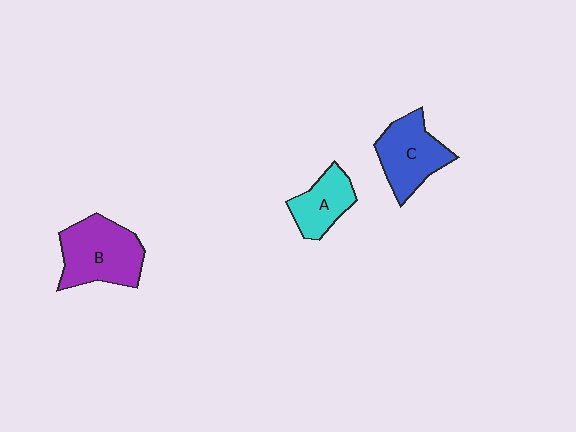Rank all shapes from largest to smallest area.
From largest to smallest: B (purple), C (blue), A (cyan).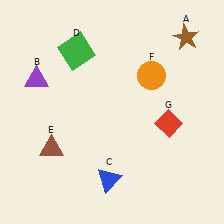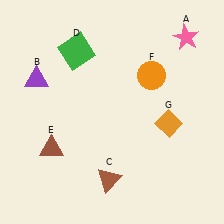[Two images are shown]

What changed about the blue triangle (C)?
In Image 1, C is blue. In Image 2, it changed to brown.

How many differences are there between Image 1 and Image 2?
There are 3 differences between the two images.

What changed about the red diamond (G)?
In Image 1, G is red. In Image 2, it changed to orange.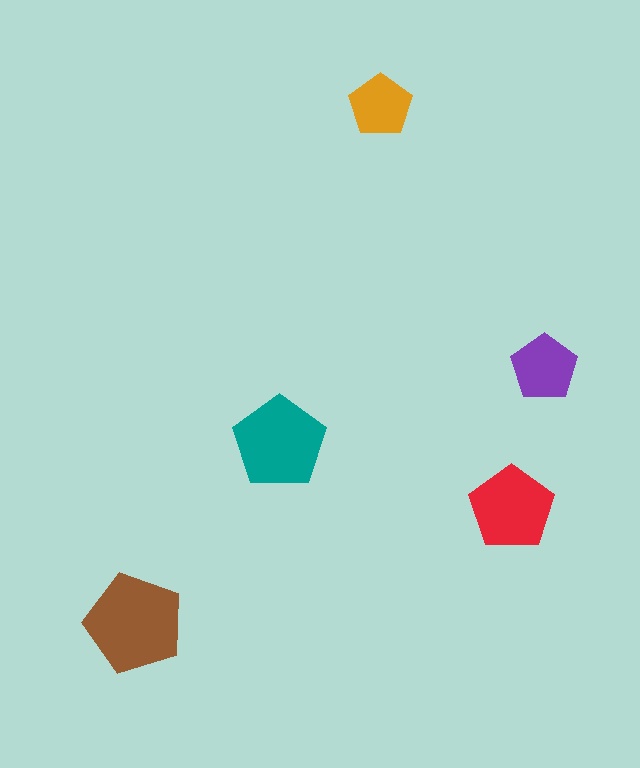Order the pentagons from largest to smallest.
the brown one, the teal one, the red one, the purple one, the orange one.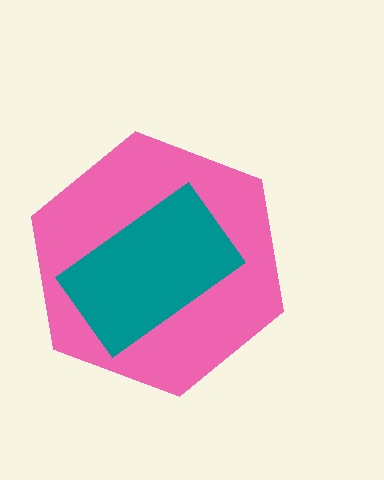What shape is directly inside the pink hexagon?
The teal rectangle.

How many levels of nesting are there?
2.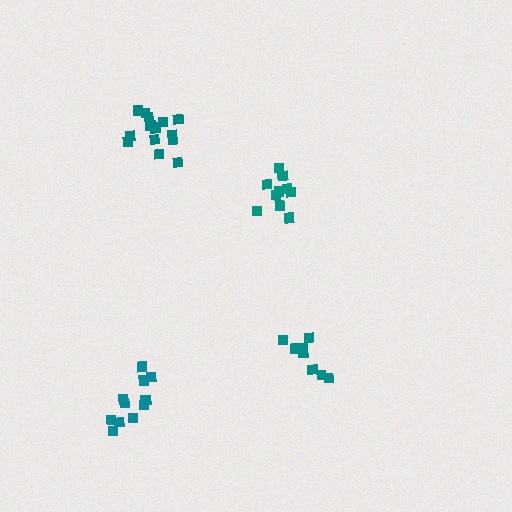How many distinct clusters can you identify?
There are 4 distinct clusters.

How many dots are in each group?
Group 1: 10 dots, Group 2: 9 dots, Group 3: 15 dots, Group 4: 11 dots (45 total).